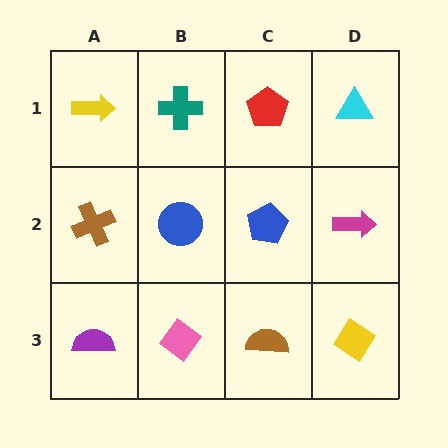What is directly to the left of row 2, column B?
A brown cross.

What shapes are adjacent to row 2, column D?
A cyan triangle (row 1, column D), a yellow diamond (row 3, column D), a blue pentagon (row 2, column C).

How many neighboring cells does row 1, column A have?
2.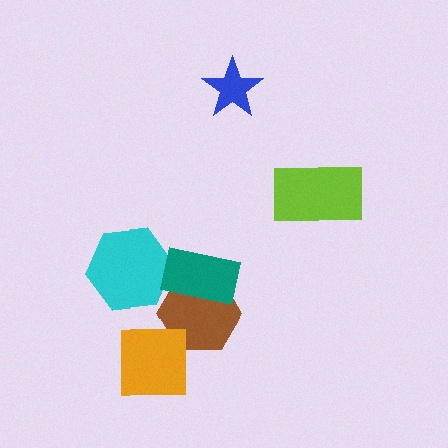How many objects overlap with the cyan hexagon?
1 object overlaps with the cyan hexagon.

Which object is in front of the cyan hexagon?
The teal rectangle is in front of the cyan hexagon.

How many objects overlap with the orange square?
0 objects overlap with the orange square.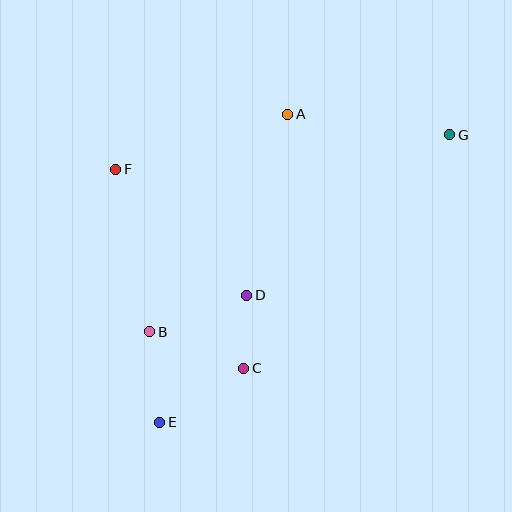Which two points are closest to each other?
Points C and D are closest to each other.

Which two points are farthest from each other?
Points E and G are farthest from each other.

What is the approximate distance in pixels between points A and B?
The distance between A and B is approximately 258 pixels.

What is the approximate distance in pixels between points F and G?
The distance between F and G is approximately 336 pixels.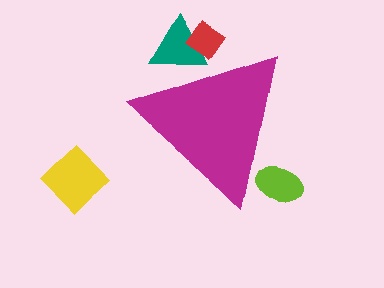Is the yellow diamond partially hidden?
No, the yellow diamond is fully visible.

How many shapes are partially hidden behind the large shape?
3 shapes are partially hidden.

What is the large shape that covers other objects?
A magenta triangle.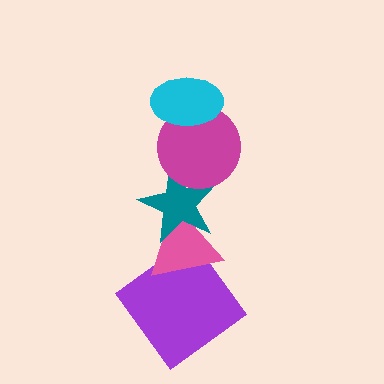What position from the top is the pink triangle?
The pink triangle is 4th from the top.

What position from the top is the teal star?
The teal star is 3rd from the top.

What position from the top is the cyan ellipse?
The cyan ellipse is 1st from the top.